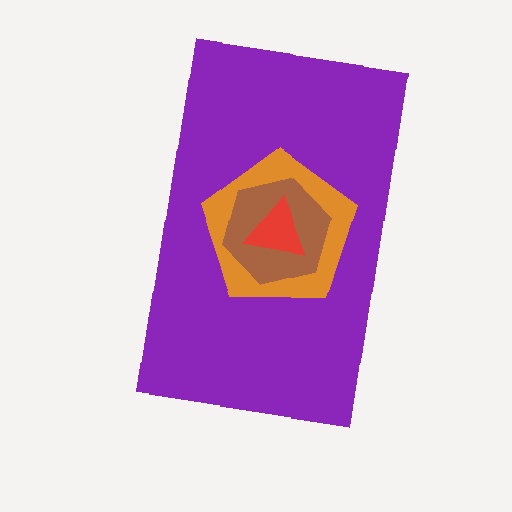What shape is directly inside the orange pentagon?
The brown hexagon.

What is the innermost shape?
The red triangle.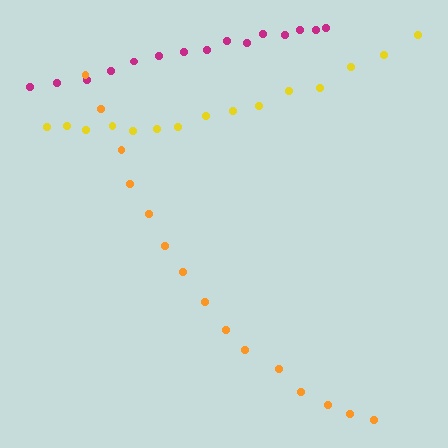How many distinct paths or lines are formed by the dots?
There are 3 distinct paths.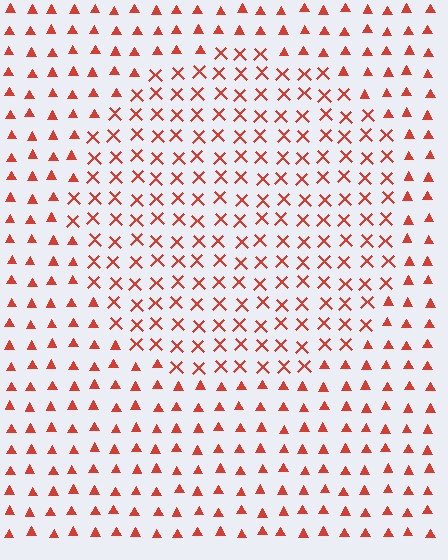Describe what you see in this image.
The image is filled with small red elements arranged in a uniform grid. A circle-shaped region contains X marks, while the surrounding area contains triangles. The boundary is defined purely by the change in element shape.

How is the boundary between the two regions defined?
The boundary is defined by a change in element shape: X marks inside vs. triangles outside. All elements share the same color and spacing.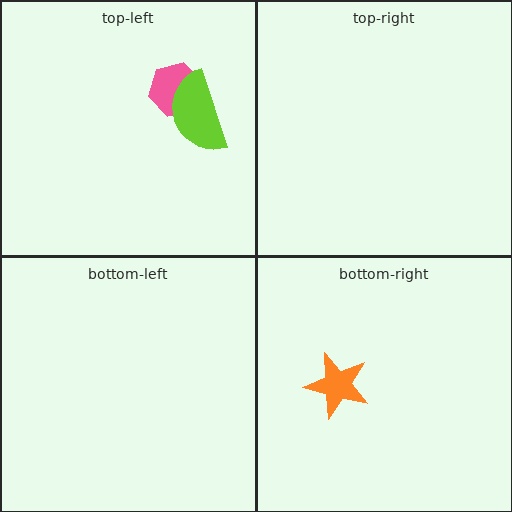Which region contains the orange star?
The bottom-right region.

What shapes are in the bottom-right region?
The orange star.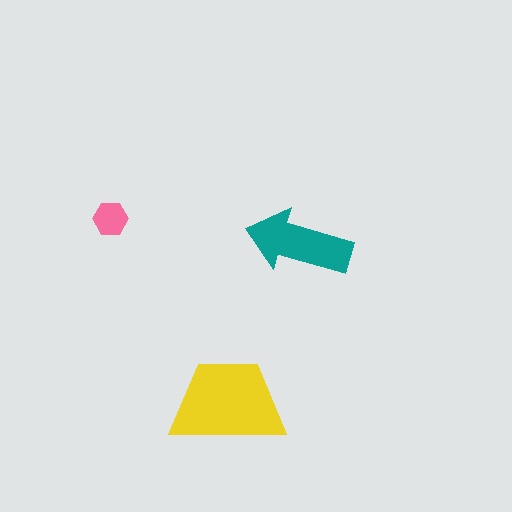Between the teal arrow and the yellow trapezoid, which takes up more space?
The yellow trapezoid.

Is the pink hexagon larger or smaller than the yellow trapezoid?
Smaller.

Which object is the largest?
The yellow trapezoid.